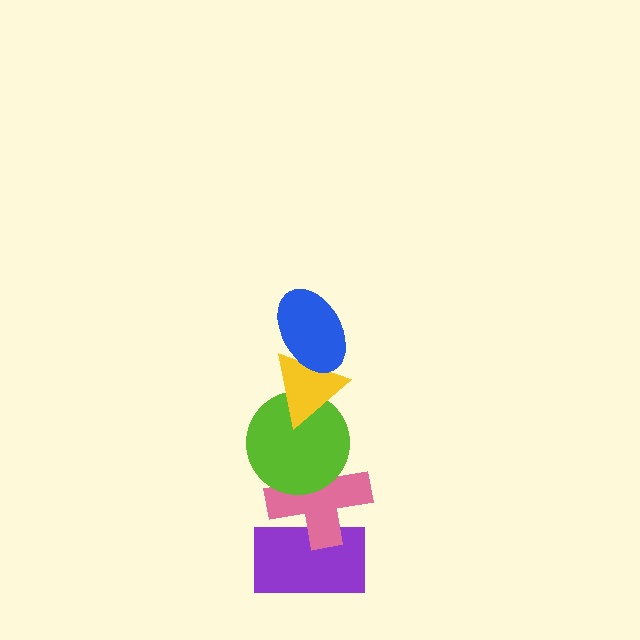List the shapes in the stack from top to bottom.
From top to bottom: the blue ellipse, the yellow triangle, the lime circle, the pink cross, the purple rectangle.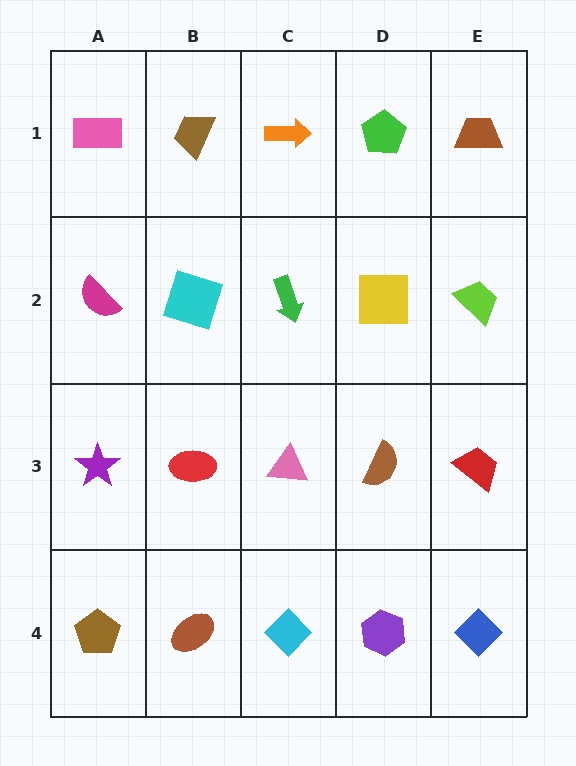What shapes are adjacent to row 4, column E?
A red trapezoid (row 3, column E), a purple hexagon (row 4, column D).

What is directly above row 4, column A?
A purple star.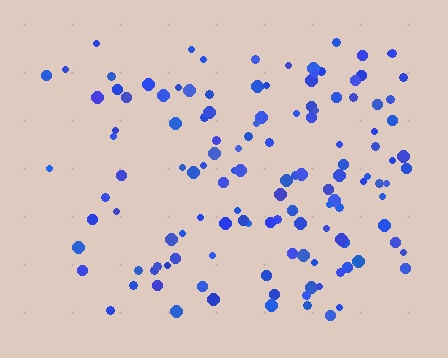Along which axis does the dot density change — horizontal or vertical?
Horizontal.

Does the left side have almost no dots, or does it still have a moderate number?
Still a moderate number, just noticeably fewer than the right.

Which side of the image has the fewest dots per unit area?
The left.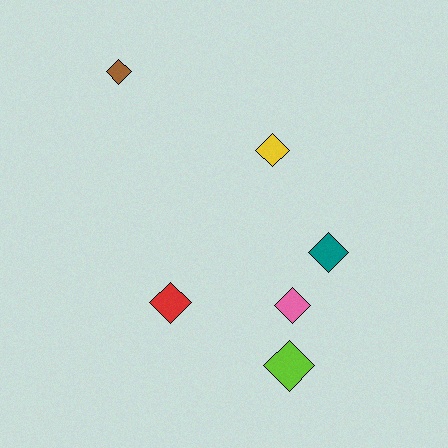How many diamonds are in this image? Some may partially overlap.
There are 6 diamonds.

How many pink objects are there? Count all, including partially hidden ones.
There is 1 pink object.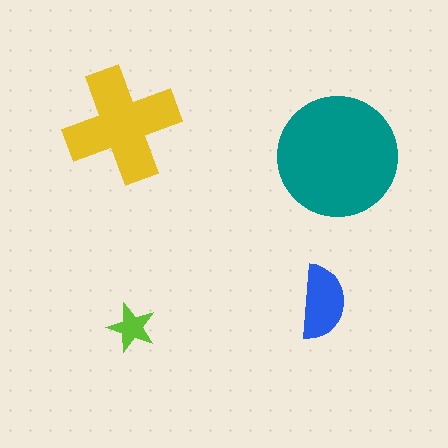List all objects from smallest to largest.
The lime star, the blue semicircle, the yellow cross, the teal circle.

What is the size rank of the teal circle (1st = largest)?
1st.